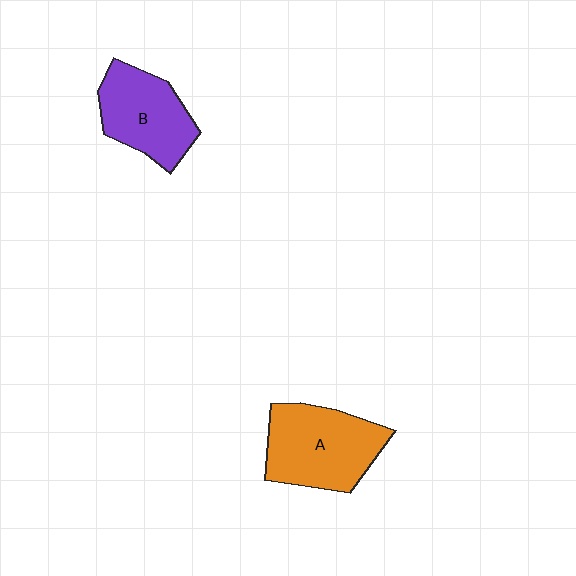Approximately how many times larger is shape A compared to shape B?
Approximately 1.2 times.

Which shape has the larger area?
Shape A (orange).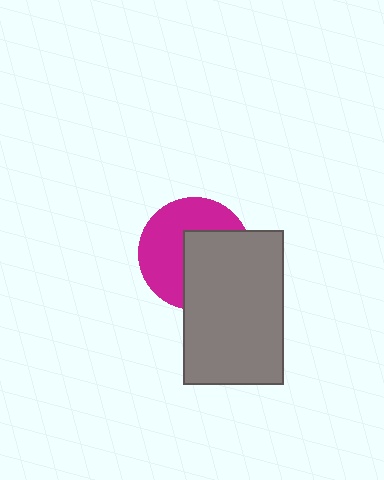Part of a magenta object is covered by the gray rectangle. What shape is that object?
It is a circle.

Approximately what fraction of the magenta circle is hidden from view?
Roughly 47% of the magenta circle is hidden behind the gray rectangle.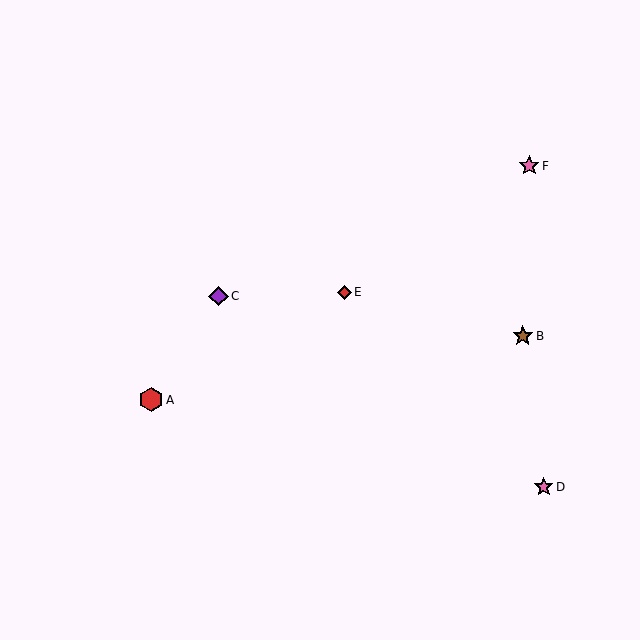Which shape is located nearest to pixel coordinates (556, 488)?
The pink star (labeled D) at (544, 487) is nearest to that location.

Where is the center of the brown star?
The center of the brown star is at (523, 336).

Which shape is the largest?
The red hexagon (labeled A) is the largest.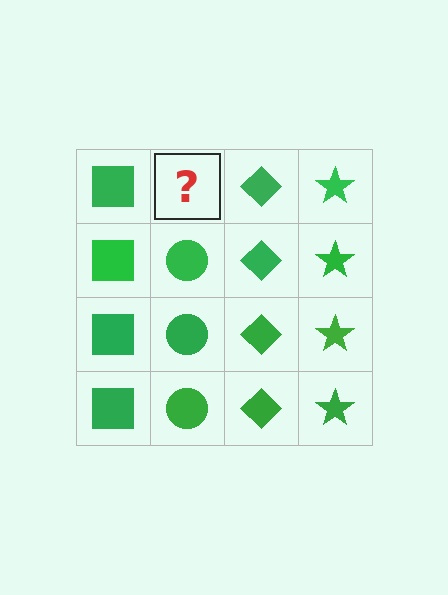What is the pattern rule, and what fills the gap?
The rule is that each column has a consistent shape. The gap should be filled with a green circle.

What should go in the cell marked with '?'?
The missing cell should contain a green circle.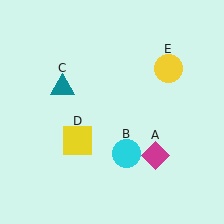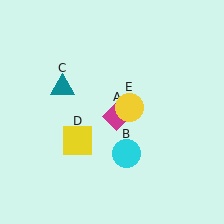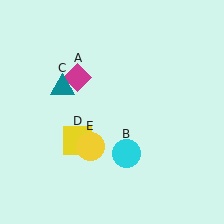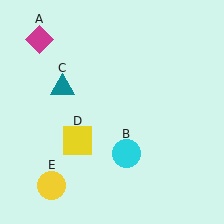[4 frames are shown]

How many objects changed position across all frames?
2 objects changed position: magenta diamond (object A), yellow circle (object E).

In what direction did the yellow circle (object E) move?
The yellow circle (object E) moved down and to the left.